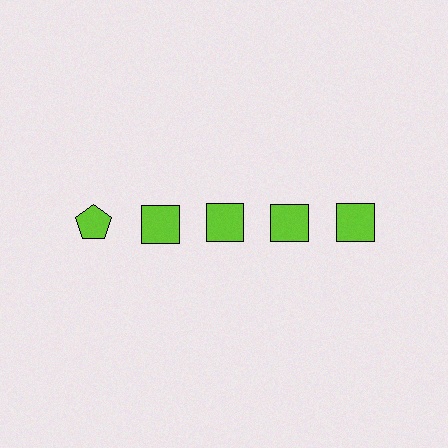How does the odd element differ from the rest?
It has a different shape: pentagon instead of square.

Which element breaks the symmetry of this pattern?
The lime pentagon in the top row, leftmost column breaks the symmetry. All other shapes are lime squares.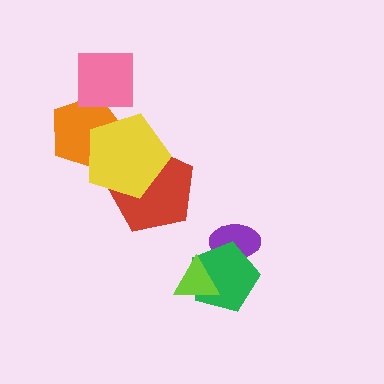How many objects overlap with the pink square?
1 object overlaps with the pink square.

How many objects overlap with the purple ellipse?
1 object overlaps with the purple ellipse.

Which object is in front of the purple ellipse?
The green pentagon is in front of the purple ellipse.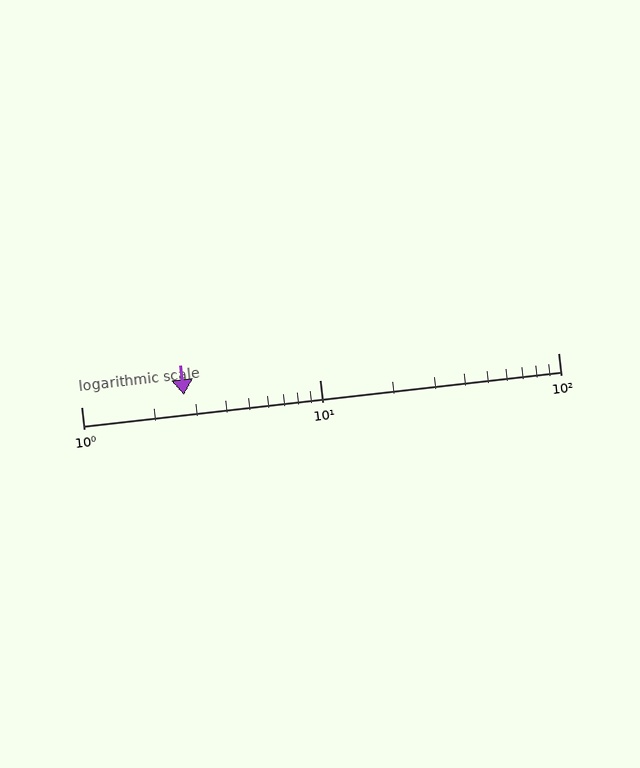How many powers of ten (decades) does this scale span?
The scale spans 2 decades, from 1 to 100.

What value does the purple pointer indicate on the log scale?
The pointer indicates approximately 2.7.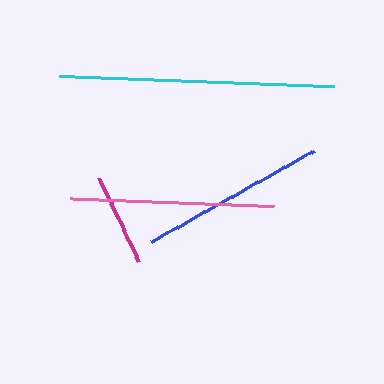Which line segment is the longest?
The cyan line is the longest at approximately 275 pixels.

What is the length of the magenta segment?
The magenta segment is approximately 92 pixels long.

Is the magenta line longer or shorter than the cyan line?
The cyan line is longer than the magenta line.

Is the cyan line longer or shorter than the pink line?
The cyan line is longer than the pink line.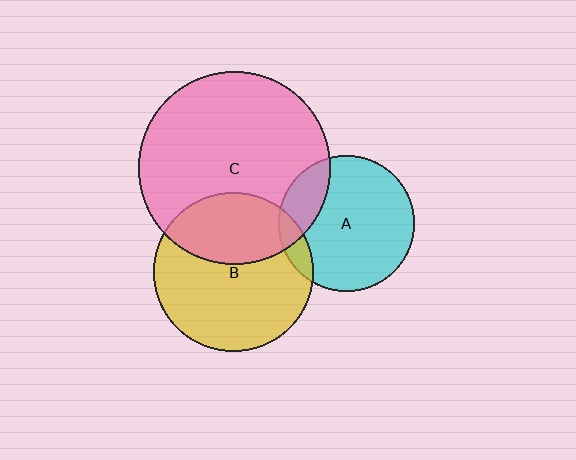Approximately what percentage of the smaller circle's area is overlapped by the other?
Approximately 10%.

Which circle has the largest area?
Circle C (pink).